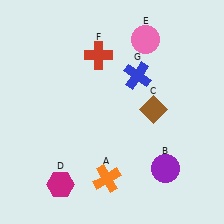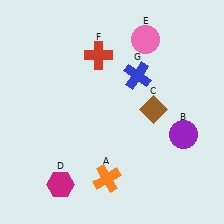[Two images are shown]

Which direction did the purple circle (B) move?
The purple circle (B) moved up.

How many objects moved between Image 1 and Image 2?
1 object moved between the two images.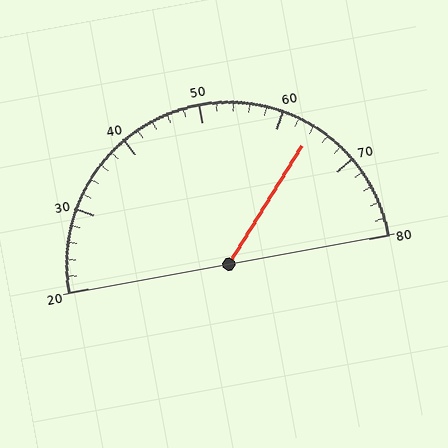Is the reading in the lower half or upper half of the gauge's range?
The reading is in the upper half of the range (20 to 80).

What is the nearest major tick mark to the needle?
The nearest major tick mark is 60.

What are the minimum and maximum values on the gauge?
The gauge ranges from 20 to 80.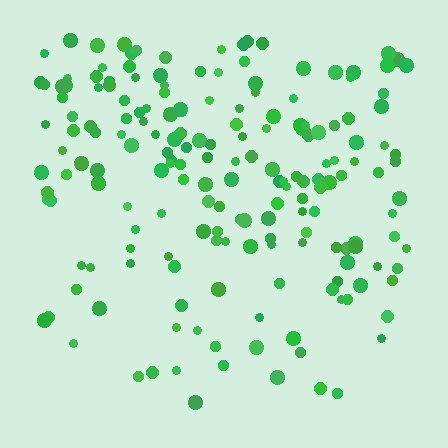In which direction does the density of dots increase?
From bottom to top, with the top side densest.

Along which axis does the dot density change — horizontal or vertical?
Vertical.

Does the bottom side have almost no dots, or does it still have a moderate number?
Still a moderate number, just noticeably fewer than the top.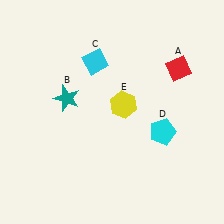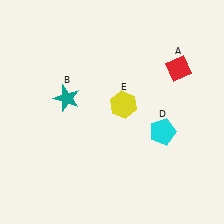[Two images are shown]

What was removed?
The cyan diamond (C) was removed in Image 2.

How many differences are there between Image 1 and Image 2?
There is 1 difference between the two images.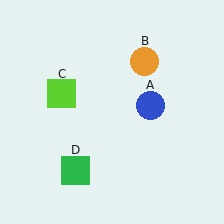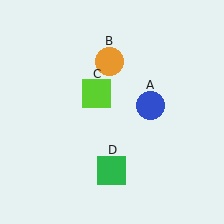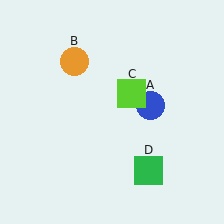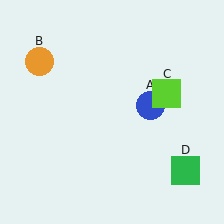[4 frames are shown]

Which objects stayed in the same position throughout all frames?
Blue circle (object A) remained stationary.